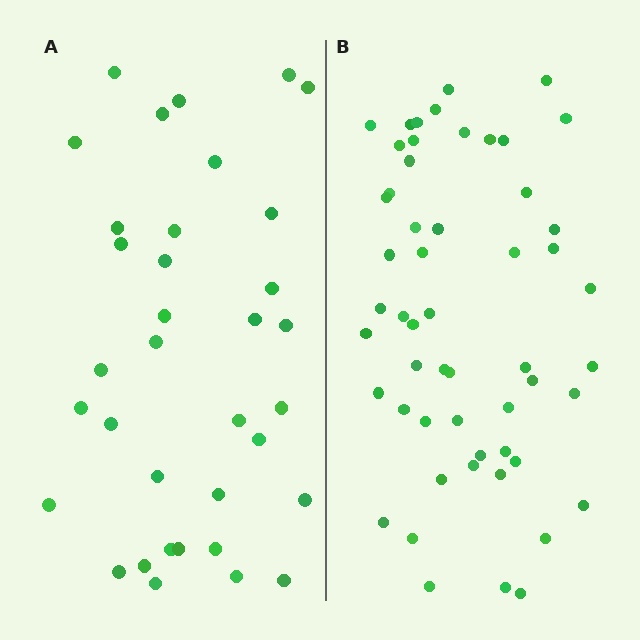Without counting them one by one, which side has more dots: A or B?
Region B (the right region) has more dots.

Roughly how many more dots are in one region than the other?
Region B has approximately 20 more dots than region A.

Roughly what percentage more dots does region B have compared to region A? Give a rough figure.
About 55% more.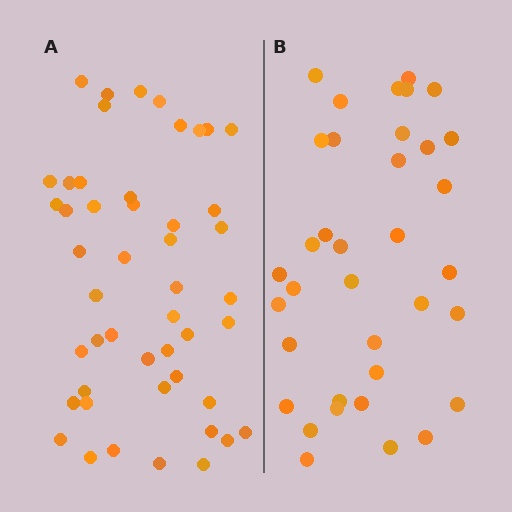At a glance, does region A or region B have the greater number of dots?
Region A (the left region) has more dots.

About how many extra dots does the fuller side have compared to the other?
Region A has roughly 12 or so more dots than region B.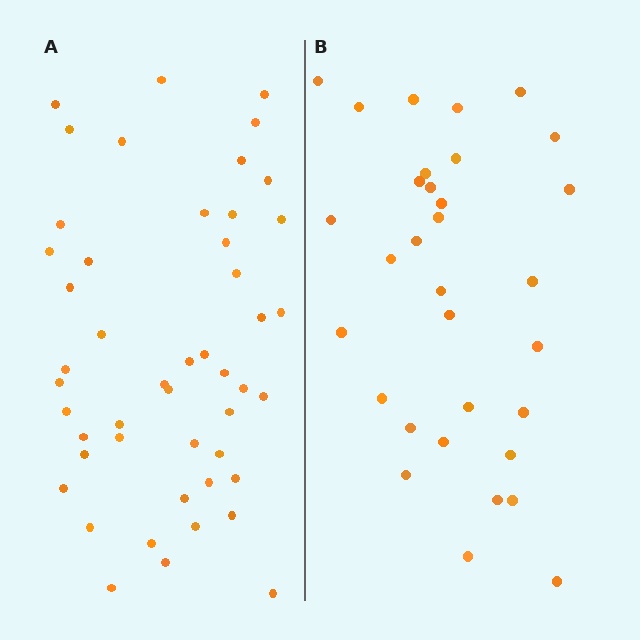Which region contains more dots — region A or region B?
Region A (the left region) has more dots.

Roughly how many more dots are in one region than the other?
Region A has approximately 15 more dots than region B.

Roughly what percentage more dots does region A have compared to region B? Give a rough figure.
About 50% more.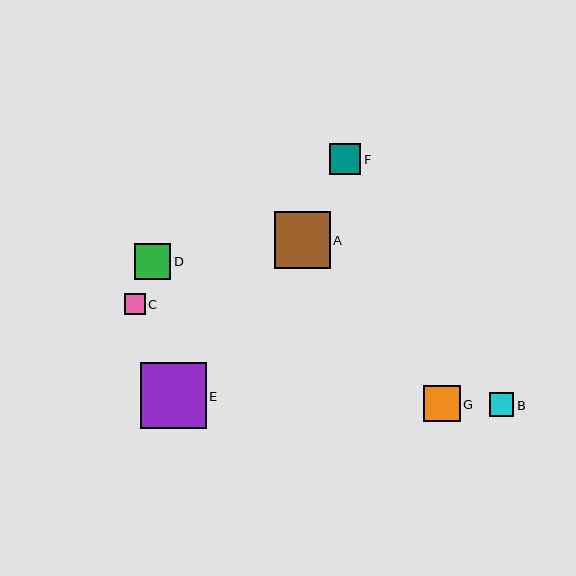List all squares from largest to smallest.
From largest to smallest: E, A, G, D, F, B, C.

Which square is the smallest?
Square C is the smallest with a size of approximately 21 pixels.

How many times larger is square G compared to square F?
Square G is approximately 1.2 times the size of square F.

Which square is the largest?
Square E is the largest with a size of approximately 66 pixels.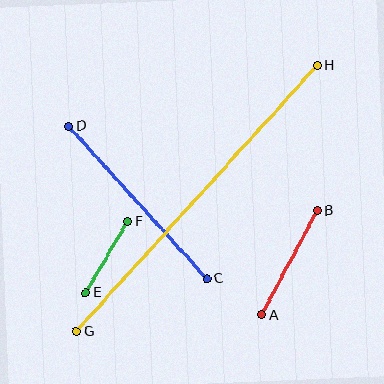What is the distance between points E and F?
The distance is approximately 83 pixels.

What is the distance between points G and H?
The distance is approximately 359 pixels.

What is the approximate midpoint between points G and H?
The midpoint is at approximately (197, 199) pixels.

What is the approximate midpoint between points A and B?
The midpoint is at approximately (289, 263) pixels.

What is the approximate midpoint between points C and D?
The midpoint is at approximately (138, 202) pixels.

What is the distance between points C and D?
The distance is approximately 206 pixels.